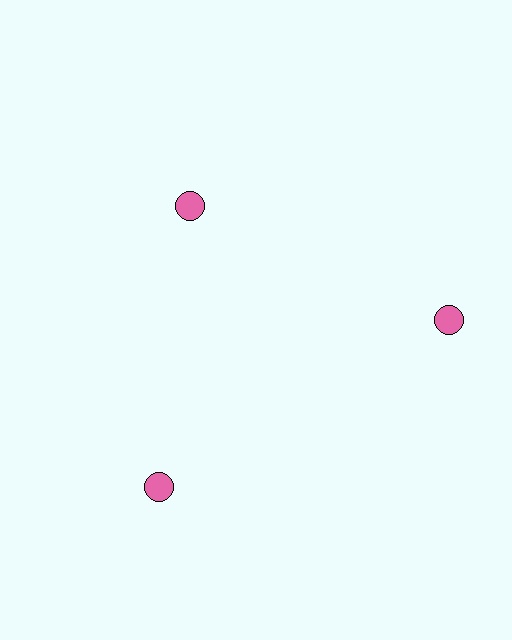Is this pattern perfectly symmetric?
No. The 3 pink circles are arranged in a ring, but one element near the 11 o'clock position is pulled inward toward the center, breaking the 3-fold rotational symmetry.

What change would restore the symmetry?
The symmetry would be restored by moving it outward, back onto the ring so that all 3 circles sit at equal angles and equal distance from the center.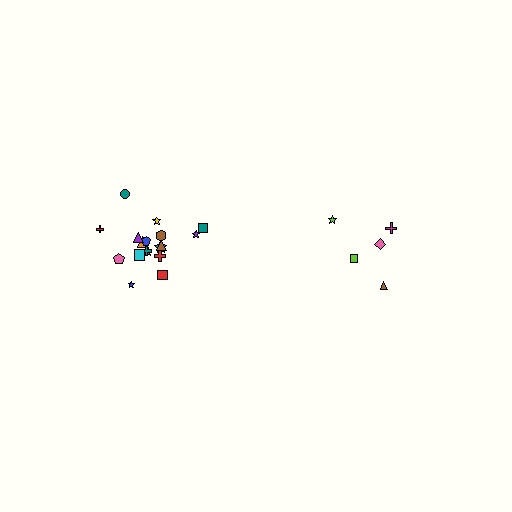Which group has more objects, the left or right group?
The left group.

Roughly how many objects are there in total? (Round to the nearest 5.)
Roughly 25 objects in total.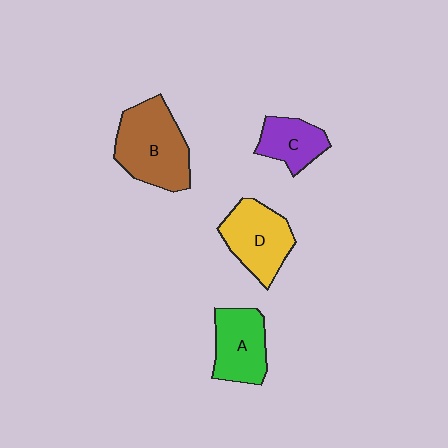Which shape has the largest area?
Shape B (brown).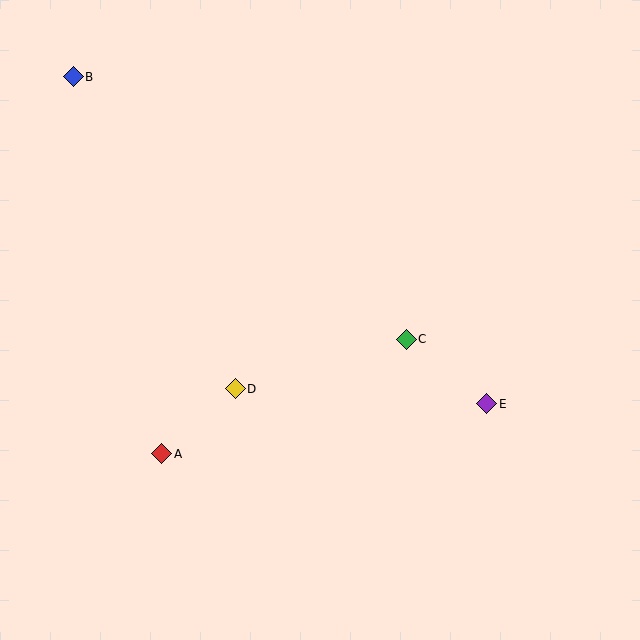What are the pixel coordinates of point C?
Point C is at (406, 339).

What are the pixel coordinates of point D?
Point D is at (235, 389).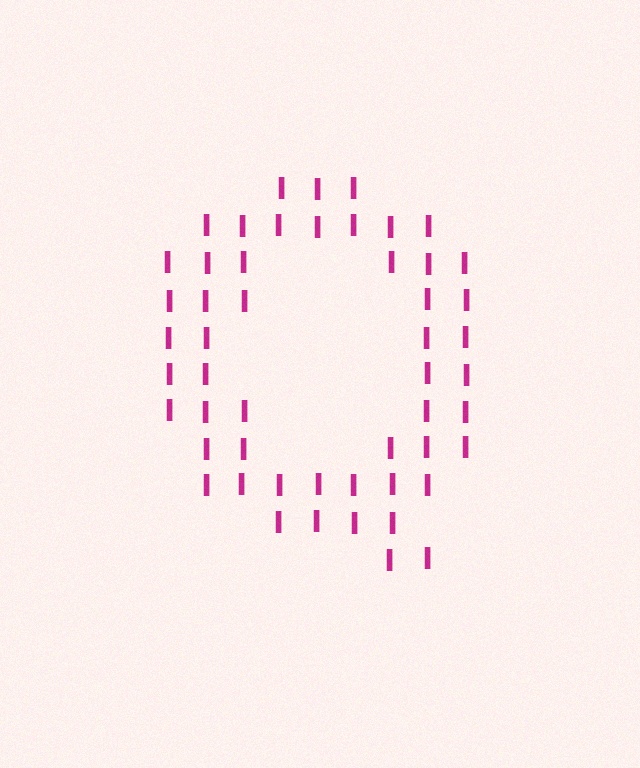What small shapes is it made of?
It is made of small letter I's.